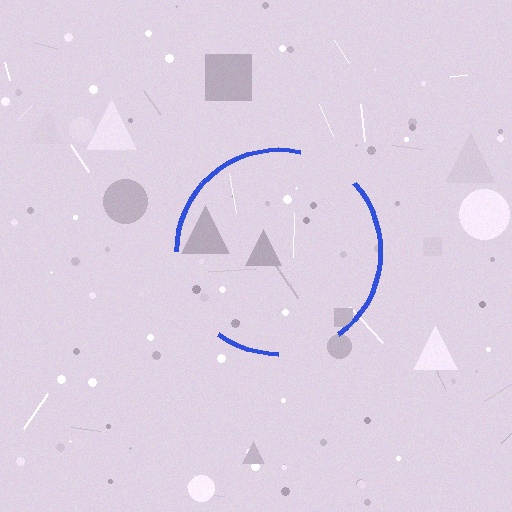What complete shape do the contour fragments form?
The contour fragments form a circle.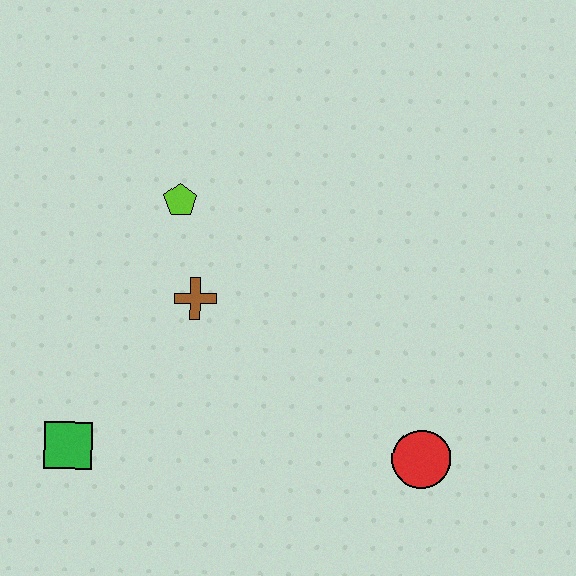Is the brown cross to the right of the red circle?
No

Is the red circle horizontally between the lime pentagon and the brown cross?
No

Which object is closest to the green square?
The brown cross is closest to the green square.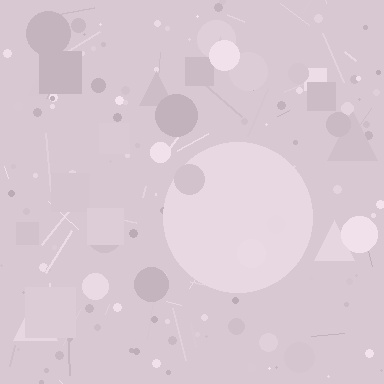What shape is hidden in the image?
A circle is hidden in the image.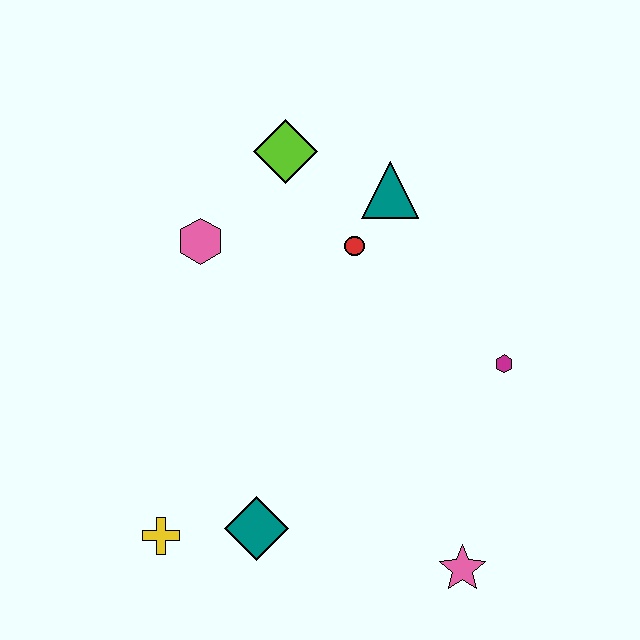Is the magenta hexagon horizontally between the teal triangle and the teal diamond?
No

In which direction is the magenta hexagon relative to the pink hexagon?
The magenta hexagon is to the right of the pink hexagon.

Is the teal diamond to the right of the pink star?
No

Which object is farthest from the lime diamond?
The pink star is farthest from the lime diamond.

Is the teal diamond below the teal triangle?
Yes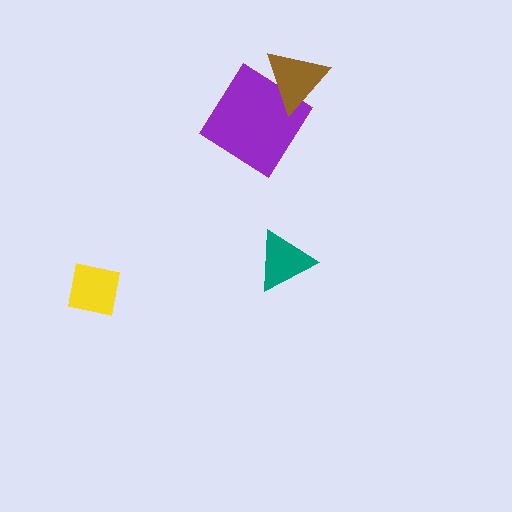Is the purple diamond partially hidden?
Yes, it is partially covered by another shape.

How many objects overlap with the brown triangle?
1 object overlaps with the brown triangle.